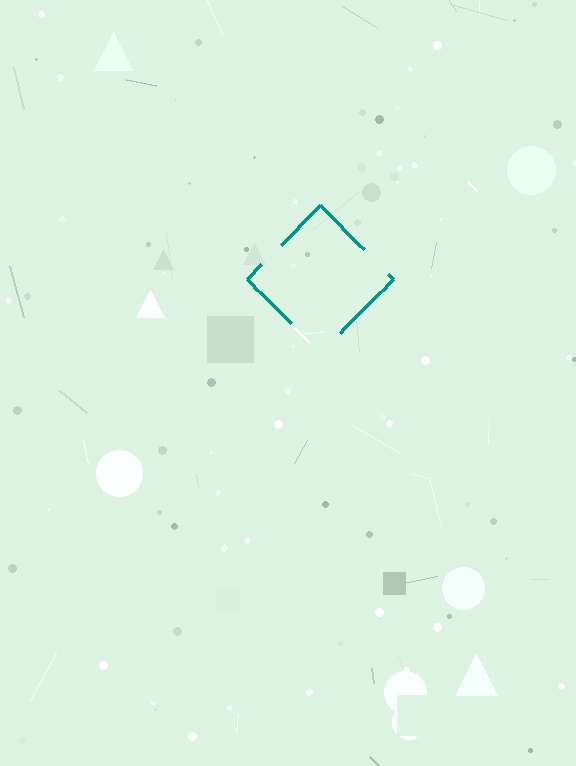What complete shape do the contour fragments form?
The contour fragments form a diamond.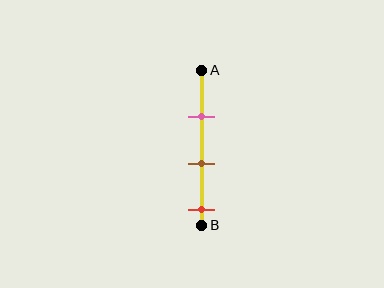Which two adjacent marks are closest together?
The pink and brown marks are the closest adjacent pair.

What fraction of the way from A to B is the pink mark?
The pink mark is approximately 30% (0.3) of the way from A to B.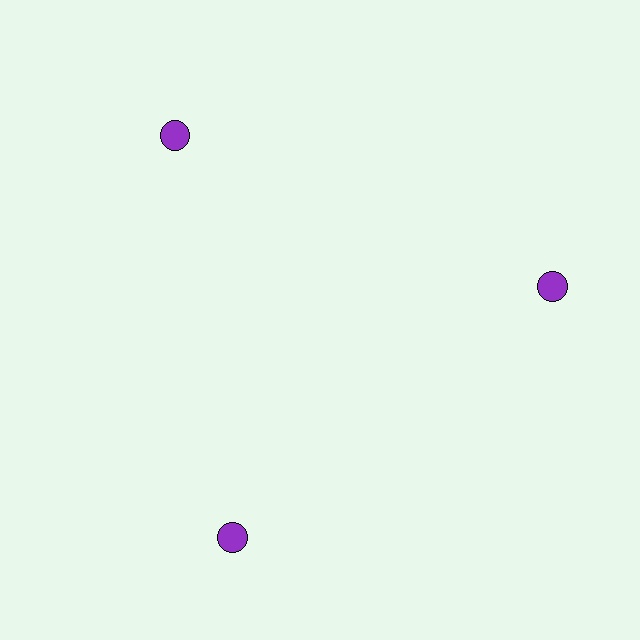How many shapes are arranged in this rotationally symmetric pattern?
There are 3 shapes, arranged in 3 groups of 1.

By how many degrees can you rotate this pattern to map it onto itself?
The pattern maps onto itself every 120 degrees of rotation.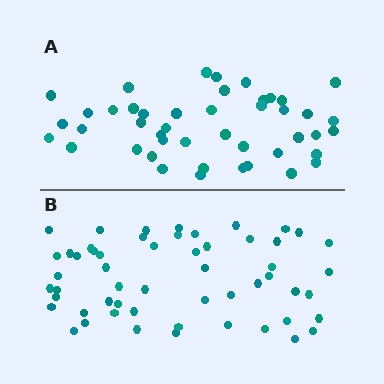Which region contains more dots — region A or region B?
Region B (the bottom region) has more dots.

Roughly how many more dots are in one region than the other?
Region B has roughly 10 or so more dots than region A.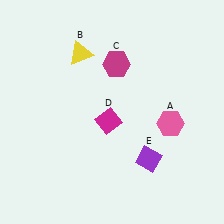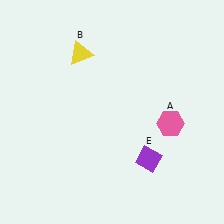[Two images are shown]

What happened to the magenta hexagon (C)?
The magenta hexagon (C) was removed in Image 2. It was in the top-right area of Image 1.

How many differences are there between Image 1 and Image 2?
There are 2 differences between the two images.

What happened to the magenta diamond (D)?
The magenta diamond (D) was removed in Image 2. It was in the bottom-left area of Image 1.